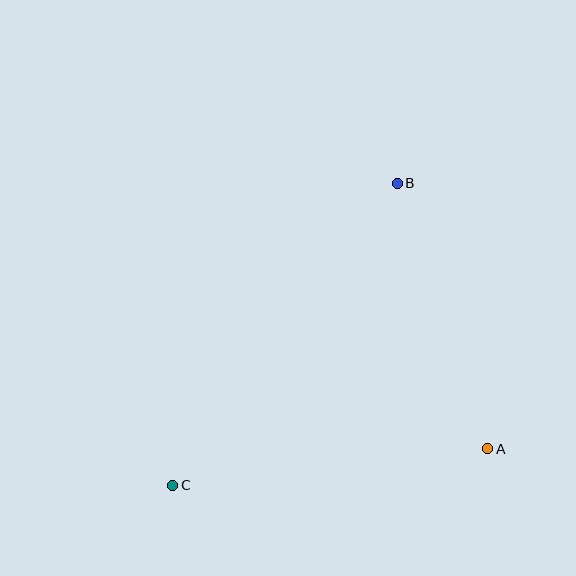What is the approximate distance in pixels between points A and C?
The distance between A and C is approximately 317 pixels.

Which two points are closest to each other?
Points A and B are closest to each other.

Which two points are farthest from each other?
Points B and C are farthest from each other.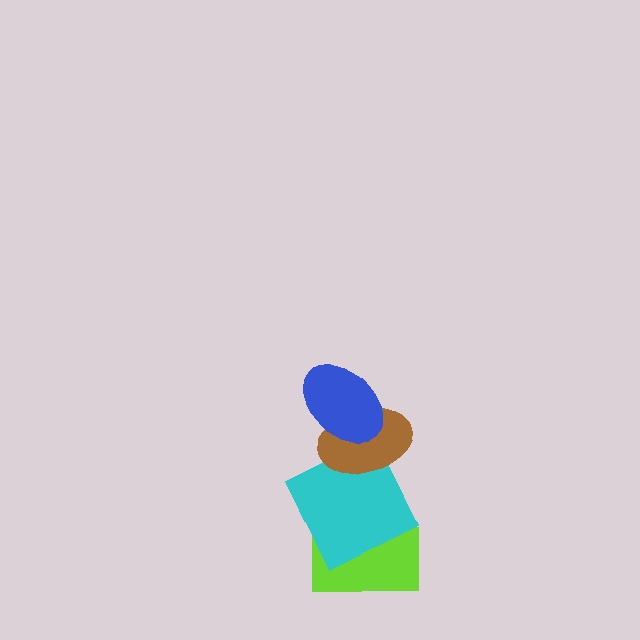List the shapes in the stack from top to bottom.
From top to bottom: the blue ellipse, the brown ellipse, the cyan square, the lime rectangle.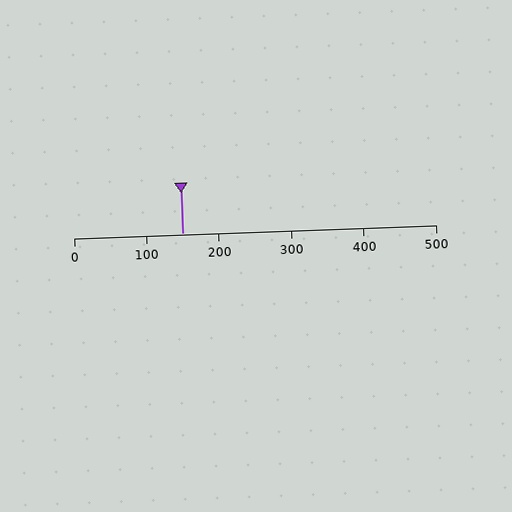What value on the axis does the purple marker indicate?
The marker indicates approximately 150.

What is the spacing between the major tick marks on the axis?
The major ticks are spaced 100 apart.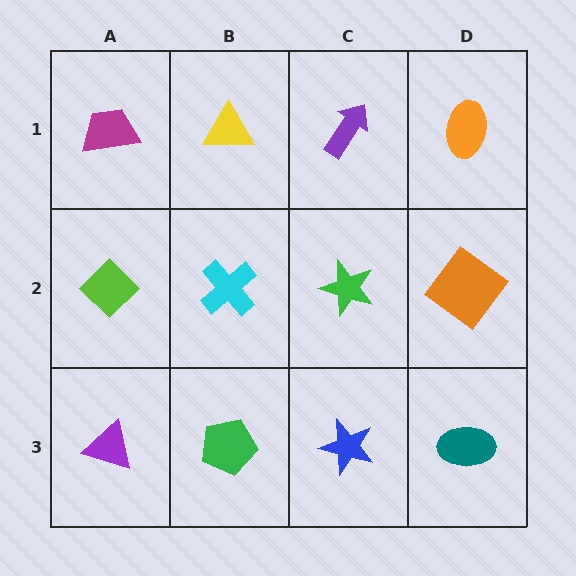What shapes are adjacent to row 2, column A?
A magenta trapezoid (row 1, column A), a purple triangle (row 3, column A), a cyan cross (row 2, column B).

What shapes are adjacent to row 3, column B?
A cyan cross (row 2, column B), a purple triangle (row 3, column A), a blue star (row 3, column C).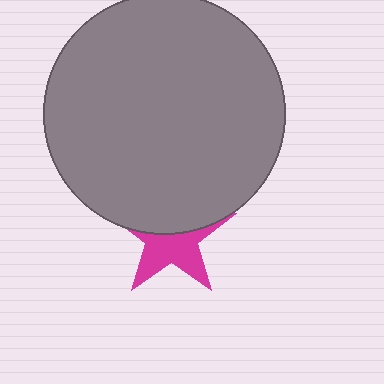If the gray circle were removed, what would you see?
You would see the complete magenta star.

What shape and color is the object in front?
The object in front is a gray circle.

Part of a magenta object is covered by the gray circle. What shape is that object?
It is a star.